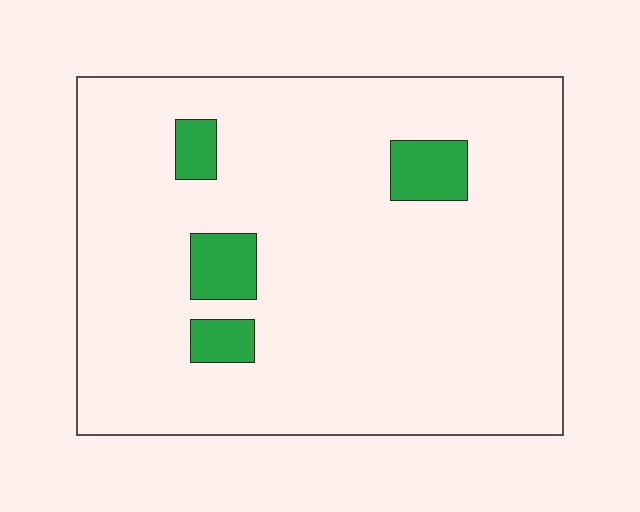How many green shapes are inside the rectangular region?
4.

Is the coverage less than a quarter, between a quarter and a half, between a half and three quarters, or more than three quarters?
Less than a quarter.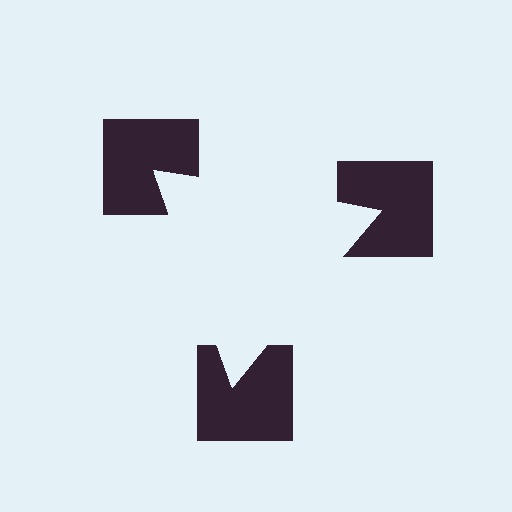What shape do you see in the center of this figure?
An illusory triangle — its edges are inferred from the aligned wedge cuts in the notched squares, not physically drawn.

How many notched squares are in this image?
There are 3 — one at each vertex of the illusory triangle.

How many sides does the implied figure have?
3 sides.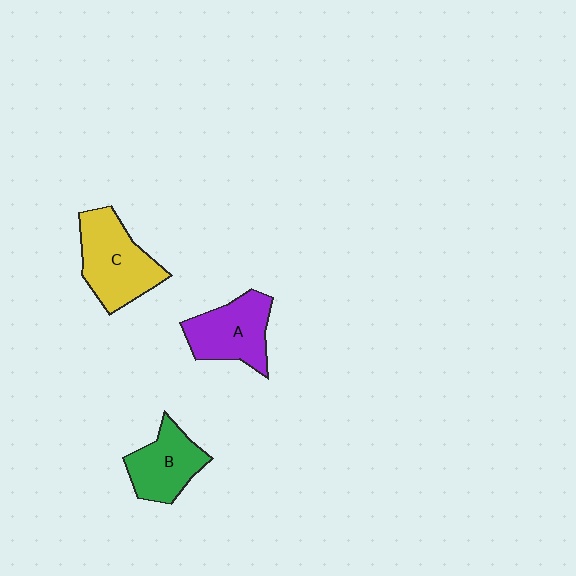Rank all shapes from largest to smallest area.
From largest to smallest: C (yellow), A (purple), B (green).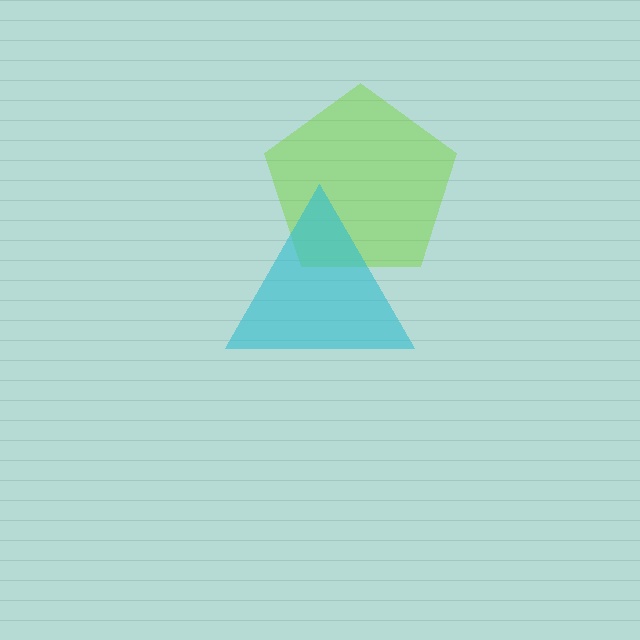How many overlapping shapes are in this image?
There are 2 overlapping shapes in the image.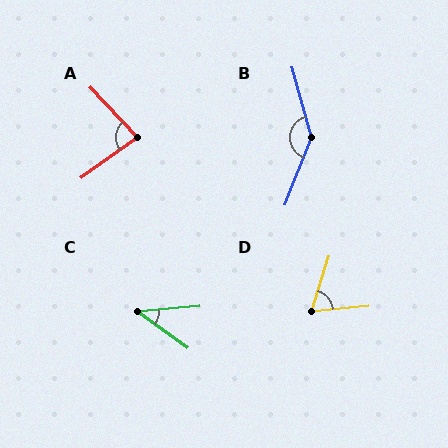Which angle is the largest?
B, at approximately 143 degrees.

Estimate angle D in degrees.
Approximately 67 degrees.